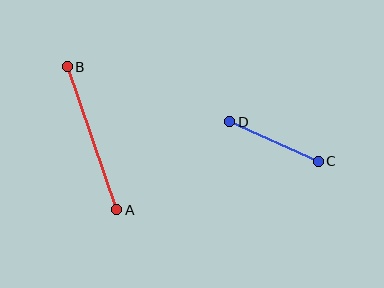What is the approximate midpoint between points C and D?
The midpoint is at approximately (274, 141) pixels.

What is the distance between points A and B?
The distance is approximately 151 pixels.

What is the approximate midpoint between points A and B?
The midpoint is at approximately (92, 138) pixels.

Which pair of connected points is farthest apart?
Points A and B are farthest apart.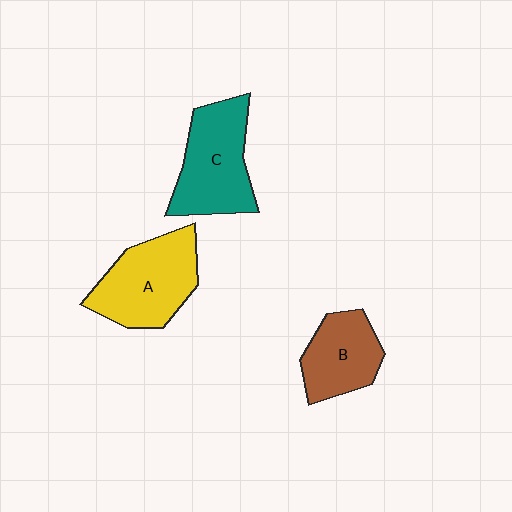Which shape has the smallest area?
Shape B (brown).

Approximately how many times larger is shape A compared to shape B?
Approximately 1.4 times.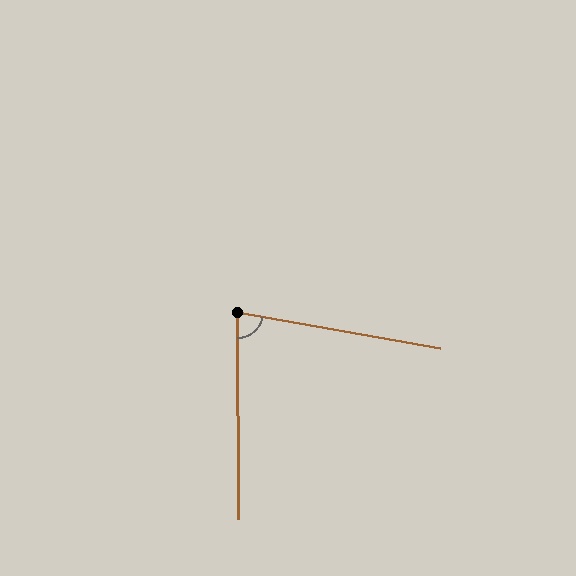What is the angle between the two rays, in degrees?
Approximately 79 degrees.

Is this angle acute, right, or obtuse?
It is acute.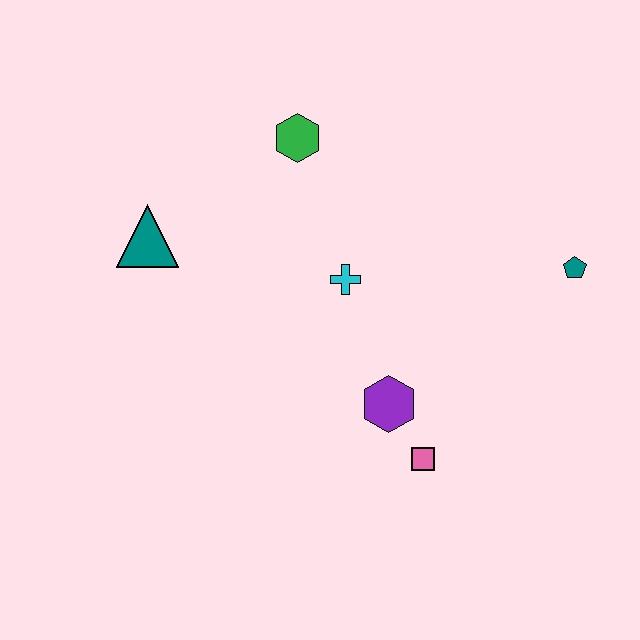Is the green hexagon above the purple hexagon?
Yes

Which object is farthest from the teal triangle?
The teal pentagon is farthest from the teal triangle.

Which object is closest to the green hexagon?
The cyan cross is closest to the green hexagon.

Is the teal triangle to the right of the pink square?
No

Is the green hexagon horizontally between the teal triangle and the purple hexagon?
Yes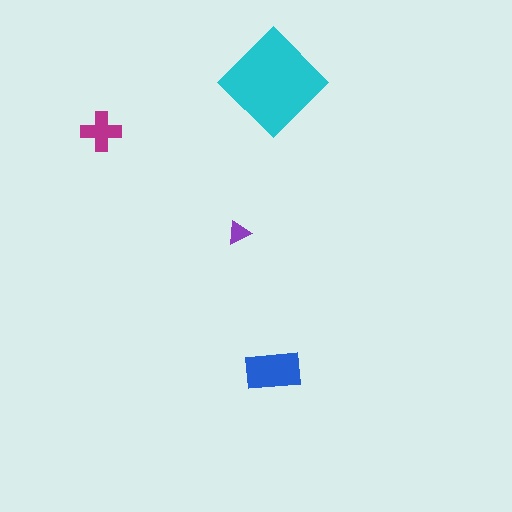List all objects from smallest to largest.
The purple triangle, the magenta cross, the blue rectangle, the cyan diamond.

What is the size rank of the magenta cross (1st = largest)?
3rd.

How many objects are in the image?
There are 4 objects in the image.